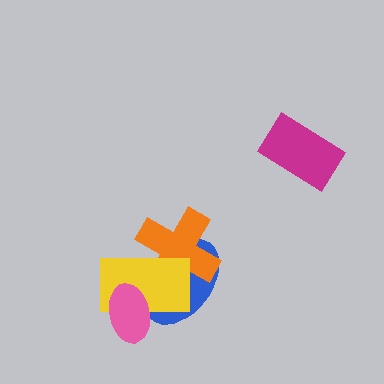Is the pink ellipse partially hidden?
No, no other shape covers it.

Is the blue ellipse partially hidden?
Yes, it is partially covered by another shape.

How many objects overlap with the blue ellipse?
3 objects overlap with the blue ellipse.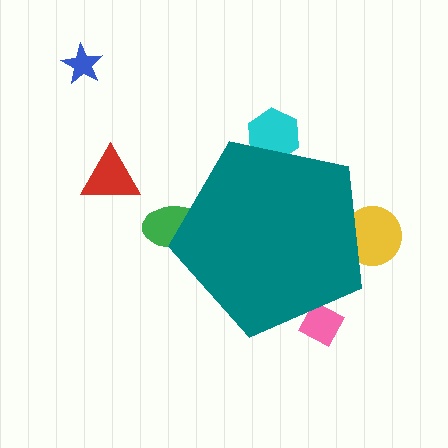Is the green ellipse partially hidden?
Yes, the green ellipse is partially hidden behind the teal pentagon.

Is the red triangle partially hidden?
No, the red triangle is fully visible.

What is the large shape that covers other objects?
A teal pentagon.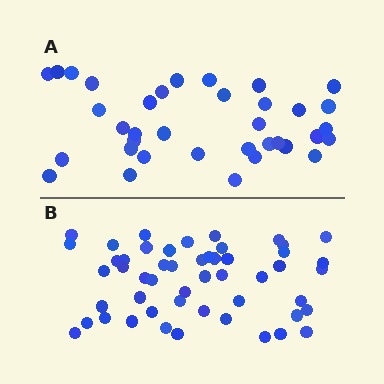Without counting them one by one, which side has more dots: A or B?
Region B (the bottom region) has more dots.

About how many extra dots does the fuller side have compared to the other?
Region B has approximately 15 more dots than region A.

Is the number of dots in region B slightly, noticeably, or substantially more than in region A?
Region B has noticeably more, but not dramatically so. The ratio is roughly 1.4 to 1.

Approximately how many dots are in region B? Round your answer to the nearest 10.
About 50 dots. (The exact count is 51, which rounds to 50.)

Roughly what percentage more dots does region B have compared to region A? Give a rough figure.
About 40% more.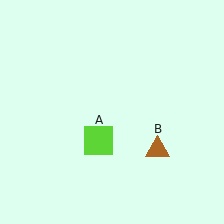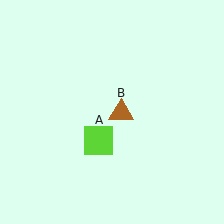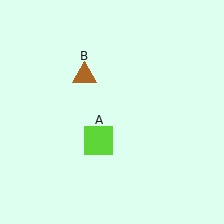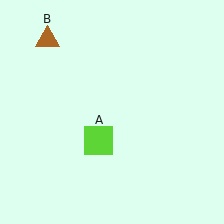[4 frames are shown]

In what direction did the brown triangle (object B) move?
The brown triangle (object B) moved up and to the left.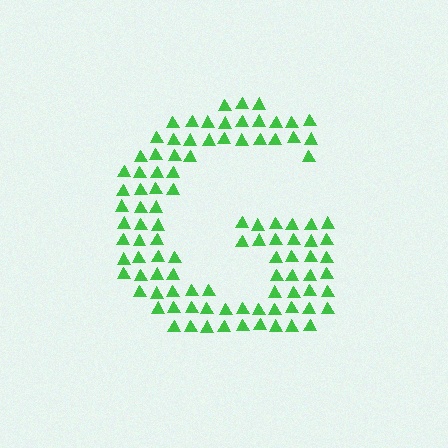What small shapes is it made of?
It is made of small triangles.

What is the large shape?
The large shape is the letter G.